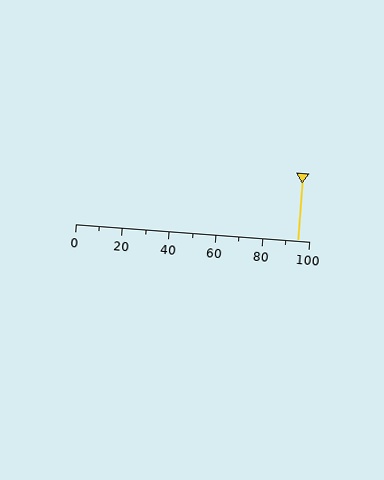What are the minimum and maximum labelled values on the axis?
The axis runs from 0 to 100.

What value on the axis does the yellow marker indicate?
The marker indicates approximately 95.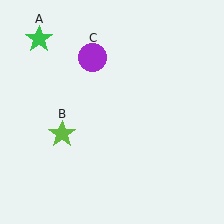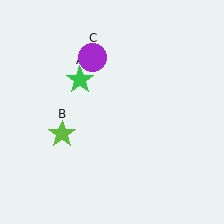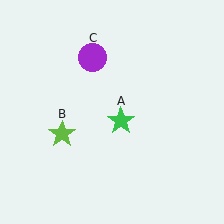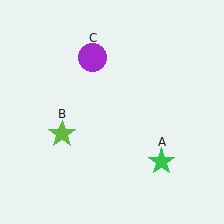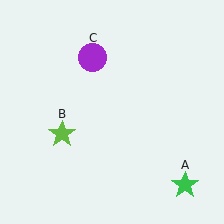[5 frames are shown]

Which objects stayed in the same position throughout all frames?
Lime star (object B) and purple circle (object C) remained stationary.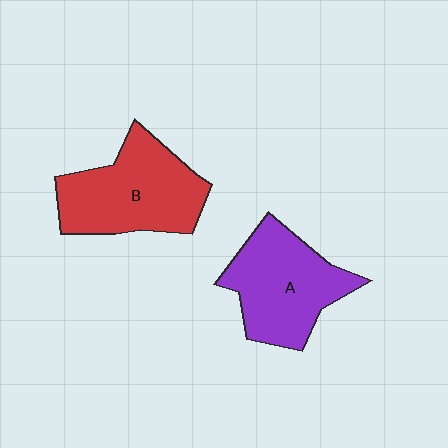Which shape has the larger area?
Shape B (red).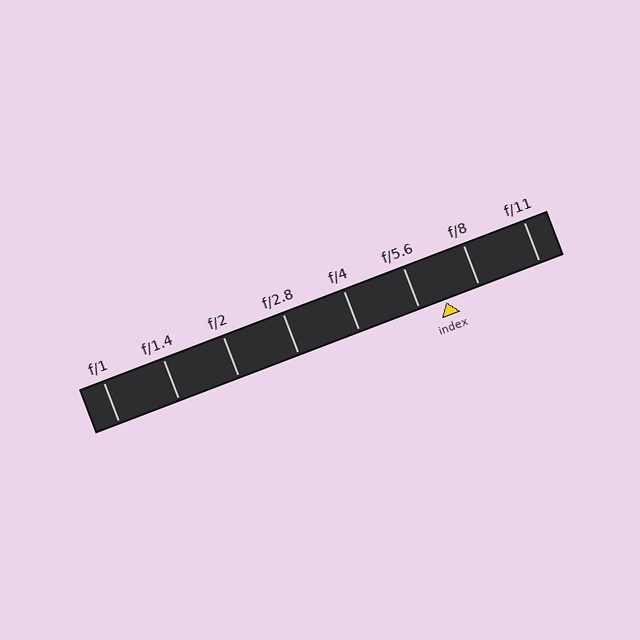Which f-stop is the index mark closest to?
The index mark is closest to f/5.6.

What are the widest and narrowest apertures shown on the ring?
The widest aperture shown is f/1 and the narrowest is f/11.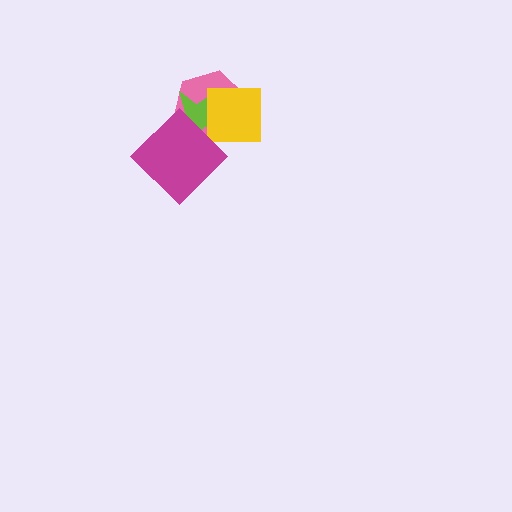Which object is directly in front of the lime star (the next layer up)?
The yellow square is directly in front of the lime star.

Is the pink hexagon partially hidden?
Yes, it is partially covered by another shape.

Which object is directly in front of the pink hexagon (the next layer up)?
The lime star is directly in front of the pink hexagon.